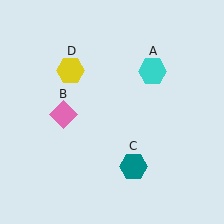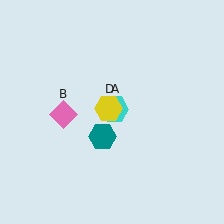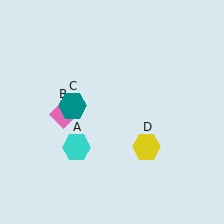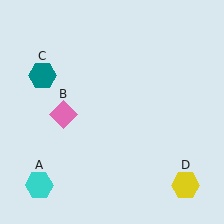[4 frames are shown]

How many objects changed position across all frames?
3 objects changed position: cyan hexagon (object A), teal hexagon (object C), yellow hexagon (object D).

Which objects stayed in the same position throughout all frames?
Pink diamond (object B) remained stationary.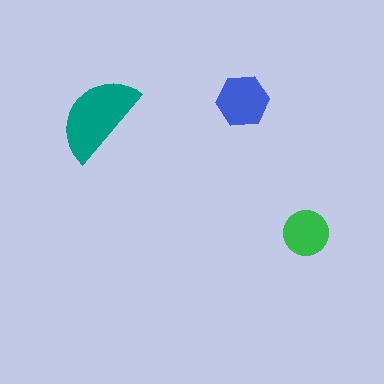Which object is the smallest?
The green circle.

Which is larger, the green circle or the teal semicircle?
The teal semicircle.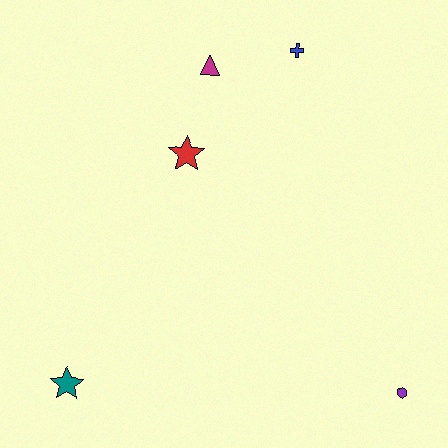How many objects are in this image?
There are 5 objects.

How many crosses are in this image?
There is 1 cross.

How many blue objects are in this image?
There is 1 blue object.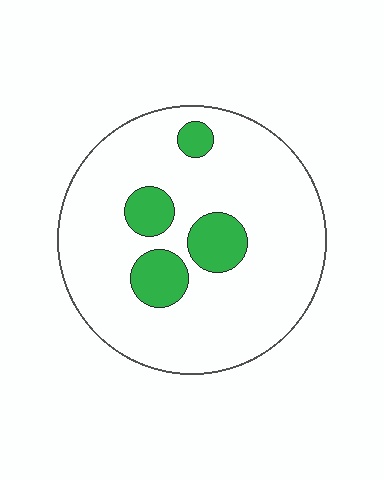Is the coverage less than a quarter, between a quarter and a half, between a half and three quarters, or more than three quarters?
Less than a quarter.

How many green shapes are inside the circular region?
4.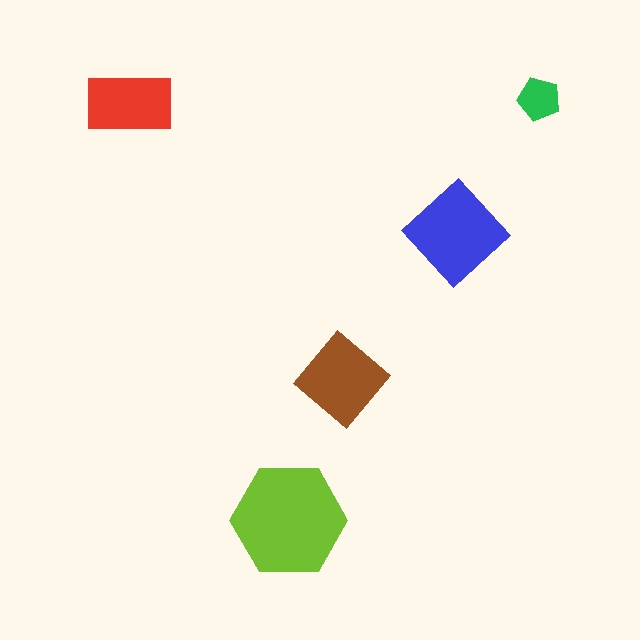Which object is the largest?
The lime hexagon.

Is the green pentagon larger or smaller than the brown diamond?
Smaller.